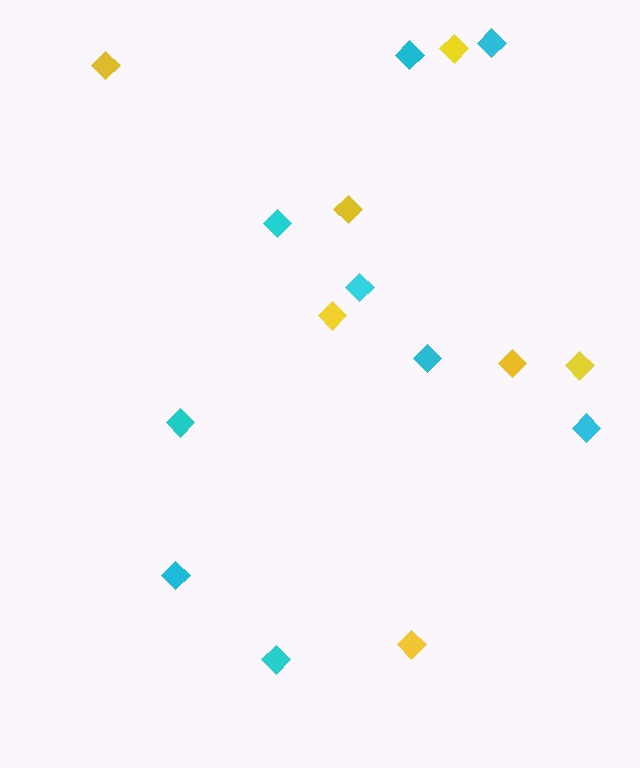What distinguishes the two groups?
There are 2 groups: one group of yellow diamonds (7) and one group of cyan diamonds (9).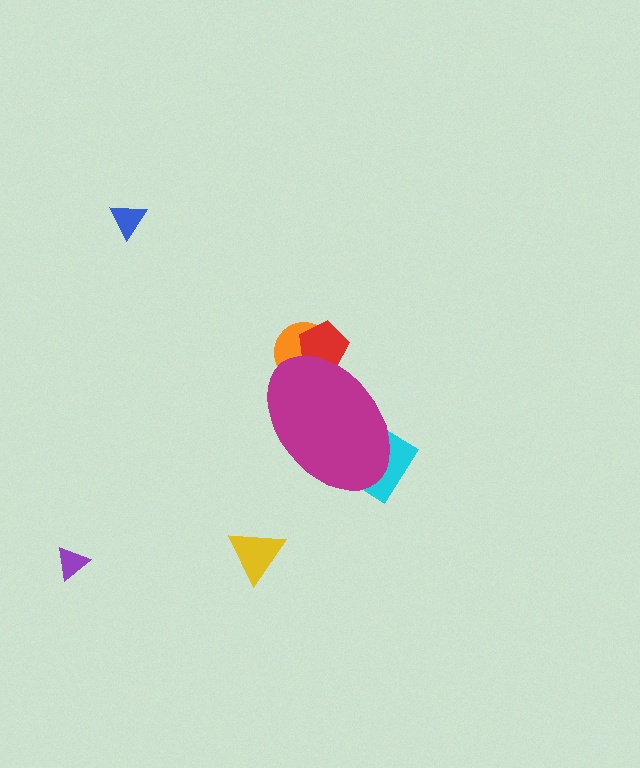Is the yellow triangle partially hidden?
No, the yellow triangle is fully visible.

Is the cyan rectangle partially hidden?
Yes, the cyan rectangle is partially hidden behind the magenta ellipse.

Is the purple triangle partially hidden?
No, the purple triangle is fully visible.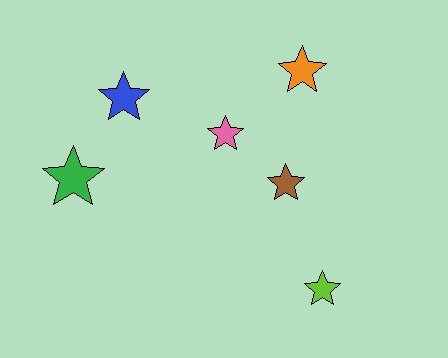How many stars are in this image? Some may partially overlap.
There are 6 stars.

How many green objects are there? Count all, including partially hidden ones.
There is 1 green object.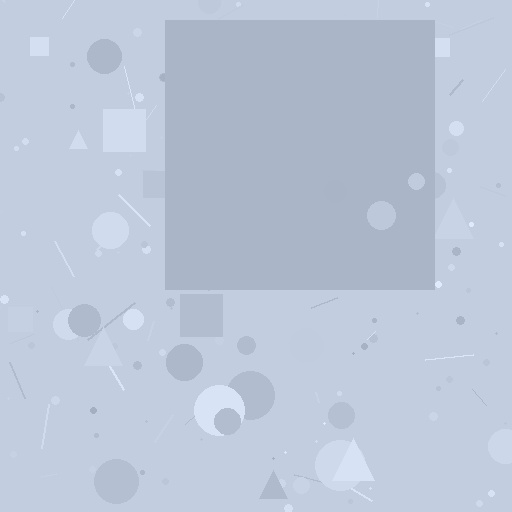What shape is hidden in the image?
A square is hidden in the image.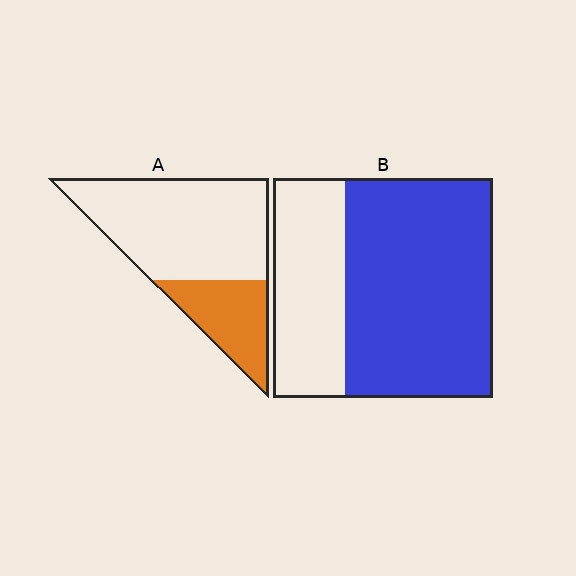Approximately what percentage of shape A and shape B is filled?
A is approximately 30% and B is approximately 65%.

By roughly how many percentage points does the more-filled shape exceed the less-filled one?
By roughly 40 percentage points (B over A).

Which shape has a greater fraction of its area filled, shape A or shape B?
Shape B.